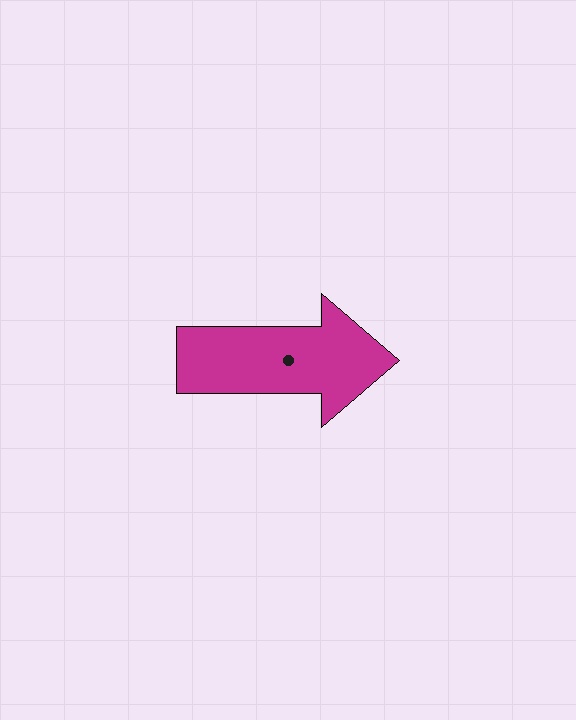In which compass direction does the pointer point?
East.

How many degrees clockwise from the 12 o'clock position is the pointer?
Approximately 90 degrees.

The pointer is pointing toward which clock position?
Roughly 3 o'clock.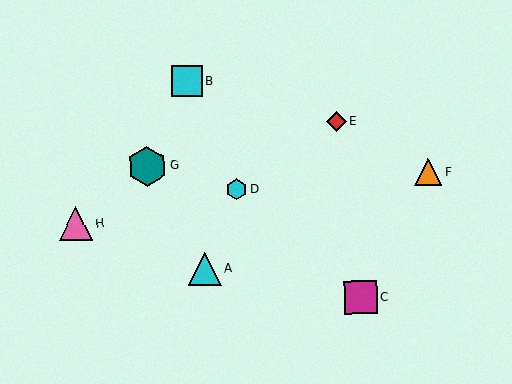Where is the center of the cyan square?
The center of the cyan square is at (187, 81).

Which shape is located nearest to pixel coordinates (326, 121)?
The red diamond (labeled E) at (336, 121) is nearest to that location.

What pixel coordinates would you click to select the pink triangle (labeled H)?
Click at (76, 223) to select the pink triangle H.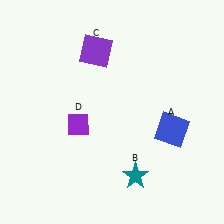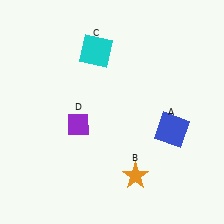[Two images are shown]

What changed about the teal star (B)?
In Image 1, B is teal. In Image 2, it changed to orange.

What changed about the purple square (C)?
In Image 1, C is purple. In Image 2, it changed to cyan.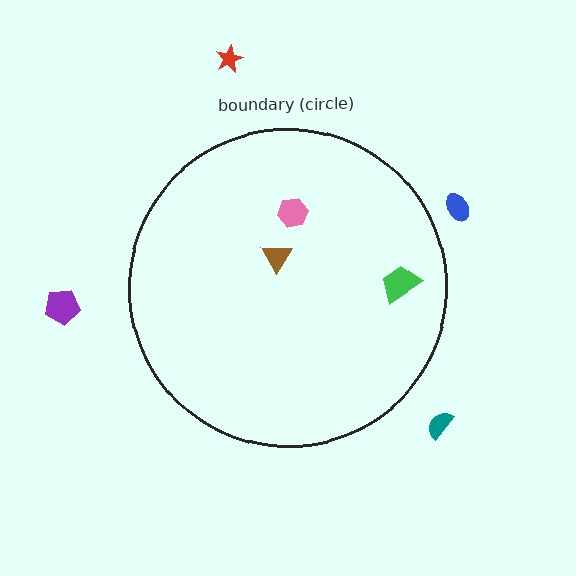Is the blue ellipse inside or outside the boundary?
Outside.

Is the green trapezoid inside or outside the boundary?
Inside.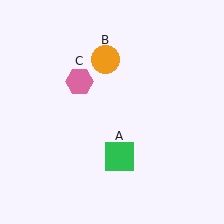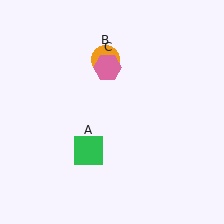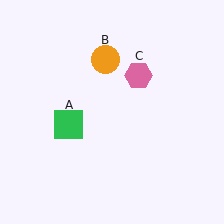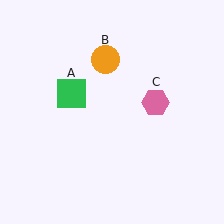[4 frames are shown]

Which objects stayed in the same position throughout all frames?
Orange circle (object B) remained stationary.